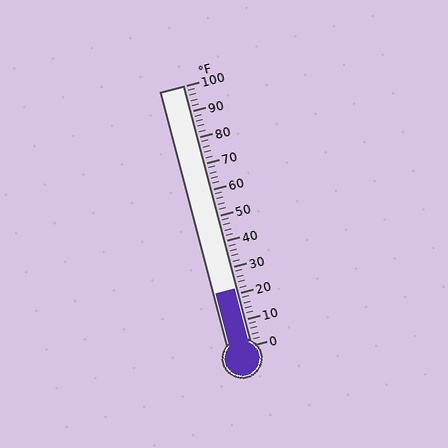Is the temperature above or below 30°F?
The temperature is below 30°F.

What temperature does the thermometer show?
The thermometer shows approximately 22°F.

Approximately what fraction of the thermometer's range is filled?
The thermometer is filled to approximately 20% of its range.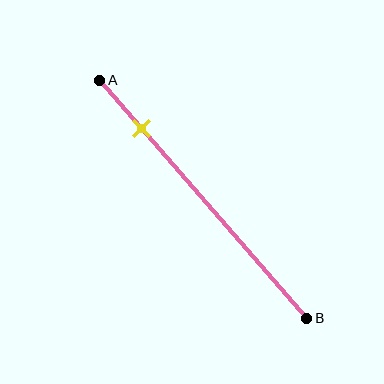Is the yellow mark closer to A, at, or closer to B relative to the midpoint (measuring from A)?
The yellow mark is closer to point A than the midpoint of segment AB.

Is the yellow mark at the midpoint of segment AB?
No, the mark is at about 20% from A, not at the 50% midpoint.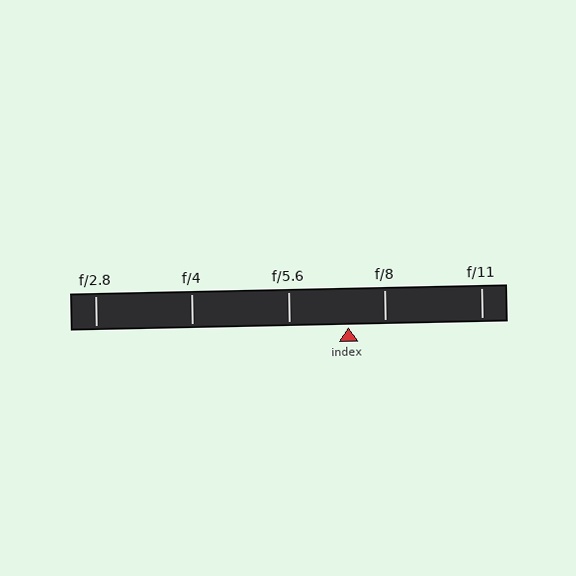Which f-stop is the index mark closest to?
The index mark is closest to f/8.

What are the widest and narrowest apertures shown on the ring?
The widest aperture shown is f/2.8 and the narrowest is f/11.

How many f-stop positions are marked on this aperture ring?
There are 5 f-stop positions marked.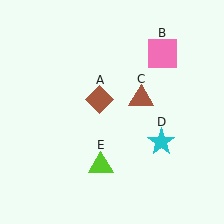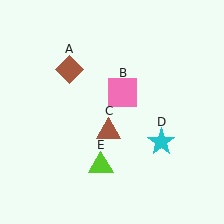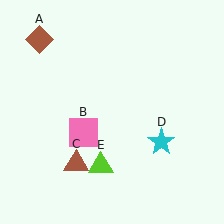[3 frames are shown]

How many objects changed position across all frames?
3 objects changed position: brown diamond (object A), pink square (object B), brown triangle (object C).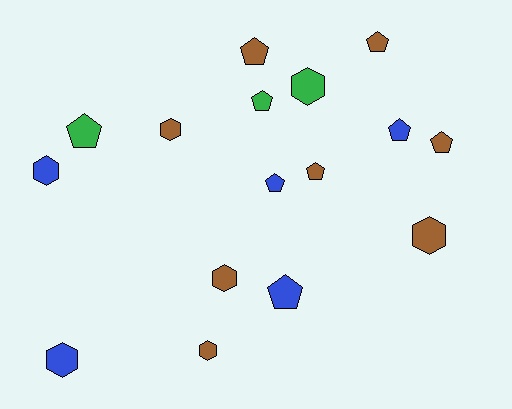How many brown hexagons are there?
There are 4 brown hexagons.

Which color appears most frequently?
Brown, with 8 objects.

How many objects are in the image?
There are 16 objects.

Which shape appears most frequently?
Pentagon, with 9 objects.